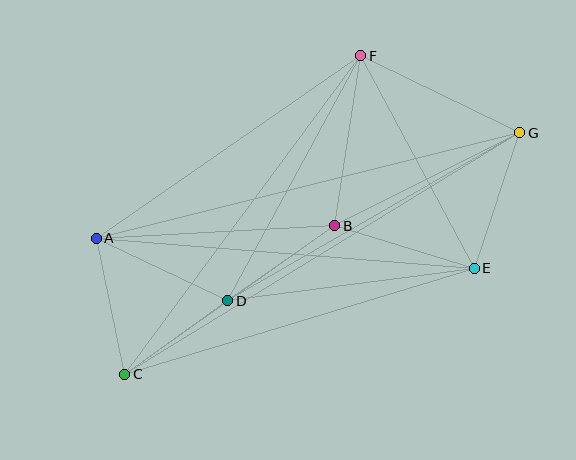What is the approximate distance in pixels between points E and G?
The distance between E and G is approximately 143 pixels.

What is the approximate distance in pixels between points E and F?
The distance between E and F is approximately 241 pixels.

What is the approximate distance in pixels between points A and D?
The distance between A and D is approximately 146 pixels.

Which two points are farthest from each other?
Points C and G are farthest from each other.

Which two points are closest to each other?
Points C and D are closest to each other.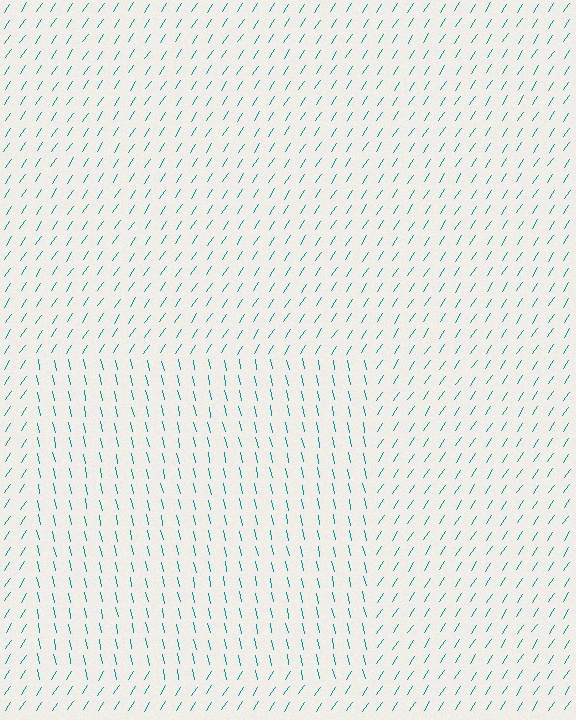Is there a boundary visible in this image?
Yes, there is a texture boundary formed by a change in line orientation.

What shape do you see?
I see a rectangle.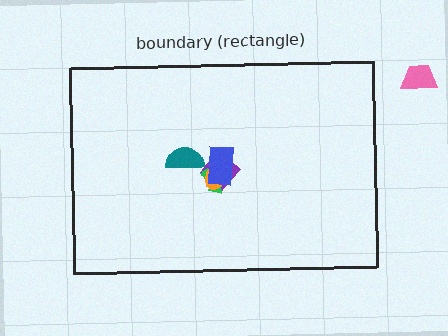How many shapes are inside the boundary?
5 inside, 1 outside.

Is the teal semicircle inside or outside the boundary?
Inside.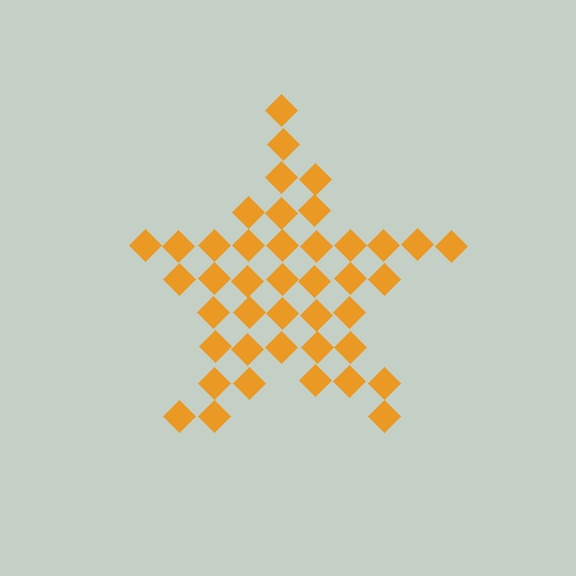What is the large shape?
The large shape is a star.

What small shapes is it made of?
It is made of small diamonds.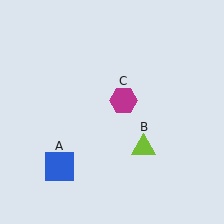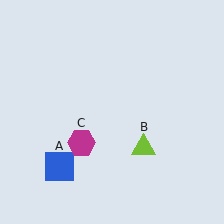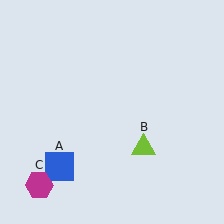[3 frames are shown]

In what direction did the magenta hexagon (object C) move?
The magenta hexagon (object C) moved down and to the left.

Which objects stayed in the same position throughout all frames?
Blue square (object A) and lime triangle (object B) remained stationary.